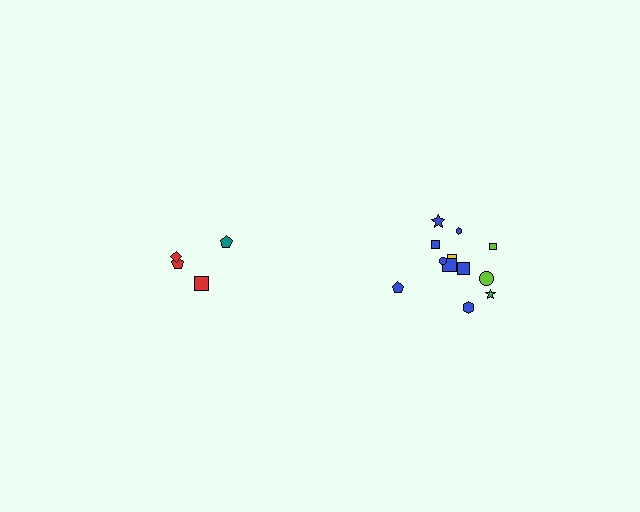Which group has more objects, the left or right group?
The right group.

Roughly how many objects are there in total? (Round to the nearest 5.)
Roughly 15 objects in total.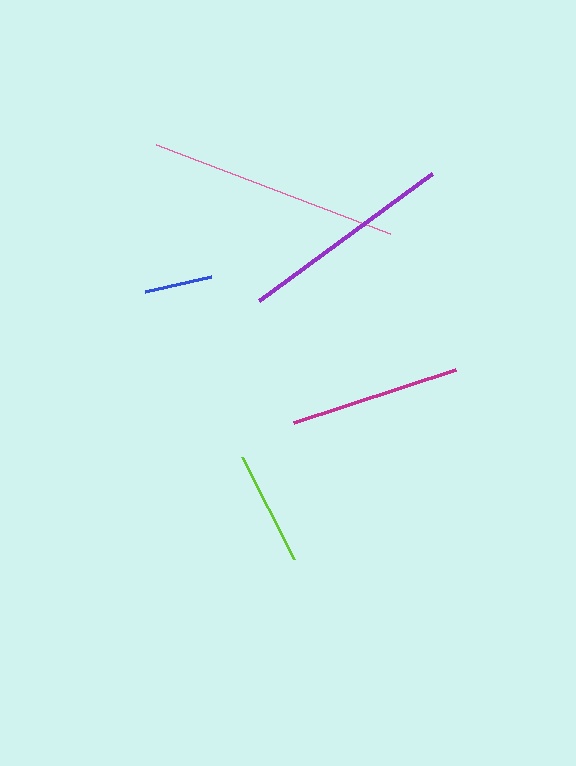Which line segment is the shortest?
The blue line is the shortest at approximately 67 pixels.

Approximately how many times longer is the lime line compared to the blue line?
The lime line is approximately 1.7 times the length of the blue line.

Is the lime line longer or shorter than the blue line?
The lime line is longer than the blue line.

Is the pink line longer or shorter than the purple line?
The pink line is longer than the purple line.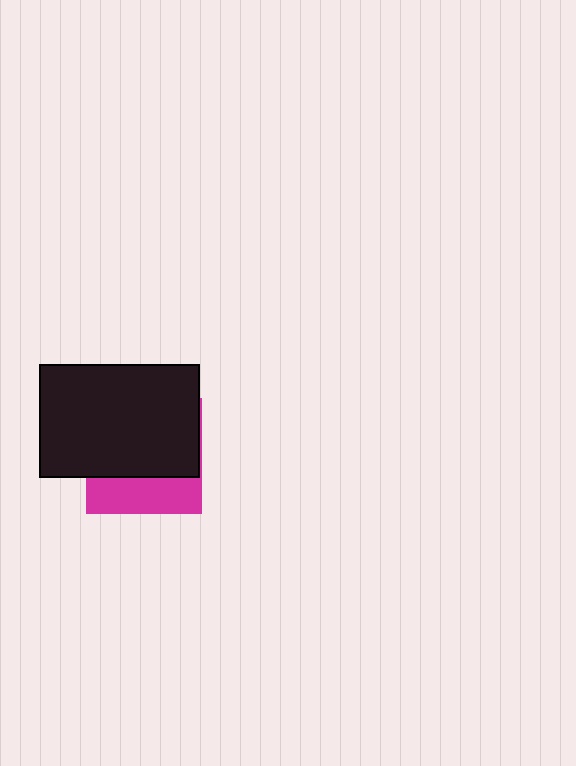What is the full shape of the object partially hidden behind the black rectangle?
The partially hidden object is a magenta square.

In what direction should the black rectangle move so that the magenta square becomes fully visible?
The black rectangle should move up. That is the shortest direction to clear the overlap and leave the magenta square fully visible.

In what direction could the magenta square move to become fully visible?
The magenta square could move down. That would shift it out from behind the black rectangle entirely.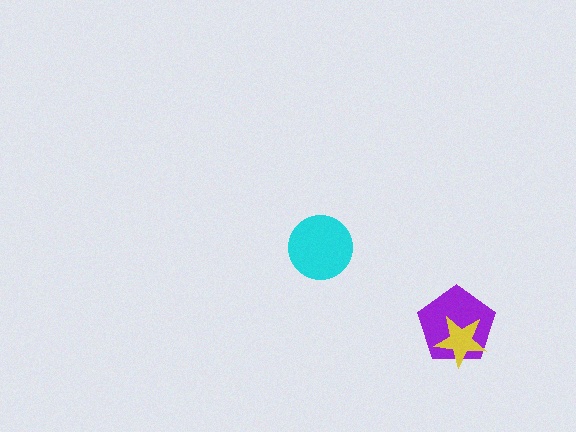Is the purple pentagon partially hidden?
Yes, it is partially covered by another shape.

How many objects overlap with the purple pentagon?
1 object overlaps with the purple pentagon.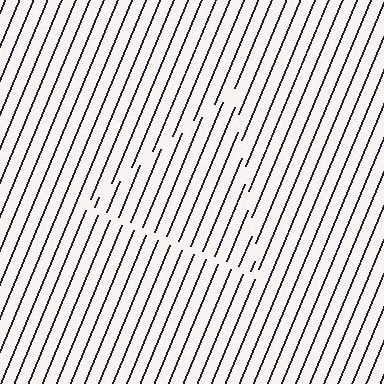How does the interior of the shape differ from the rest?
The interior of the shape contains the same grating, shifted by half a period — the contour is defined by the phase discontinuity where line-ends from the inner and outer gratings abut.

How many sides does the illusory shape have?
3 sides — the line-ends trace a triangle.